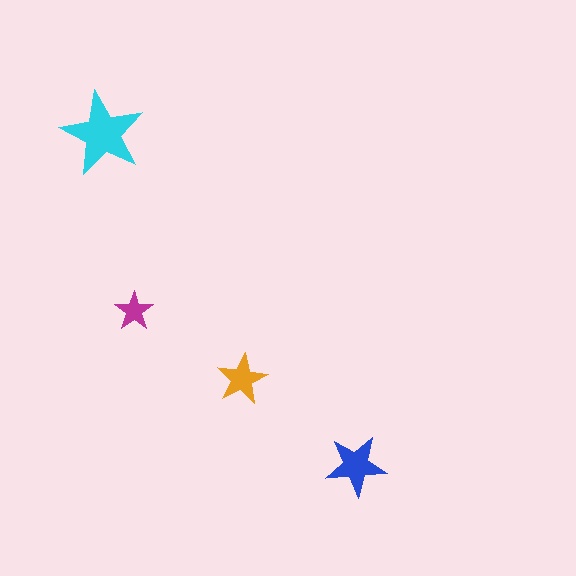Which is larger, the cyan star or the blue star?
The cyan one.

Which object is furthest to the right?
The blue star is rightmost.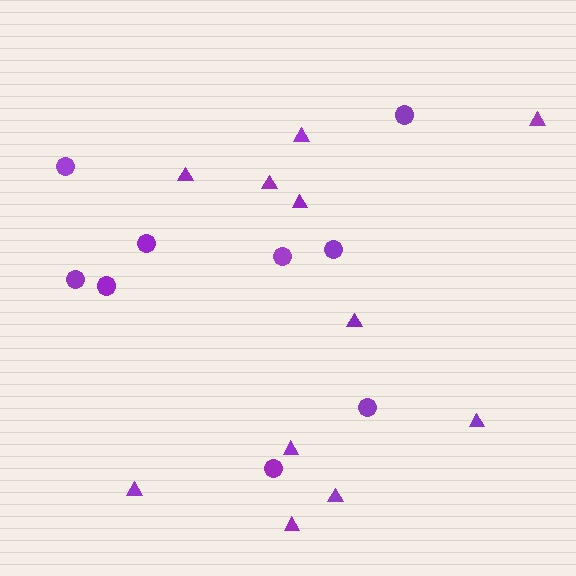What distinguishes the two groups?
There are 2 groups: one group of triangles (11) and one group of circles (9).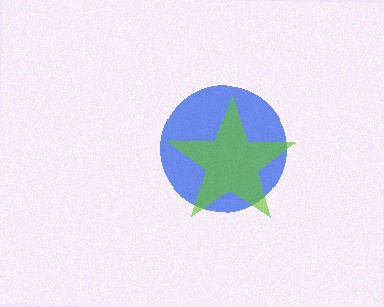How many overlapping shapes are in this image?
There are 2 overlapping shapes in the image.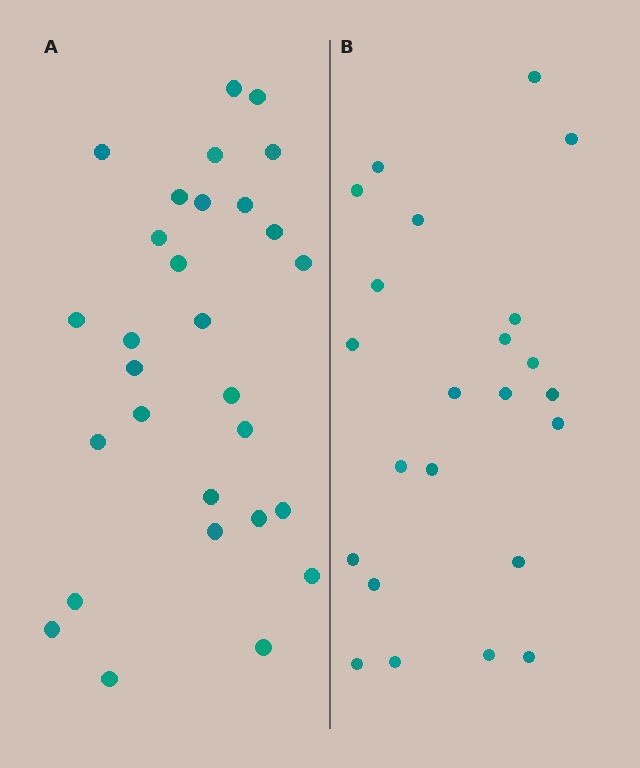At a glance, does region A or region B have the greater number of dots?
Region A (the left region) has more dots.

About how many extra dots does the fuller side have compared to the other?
Region A has about 6 more dots than region B.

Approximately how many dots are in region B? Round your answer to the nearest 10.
About 20 dots. (The exact count is 23, which rounds to 20.)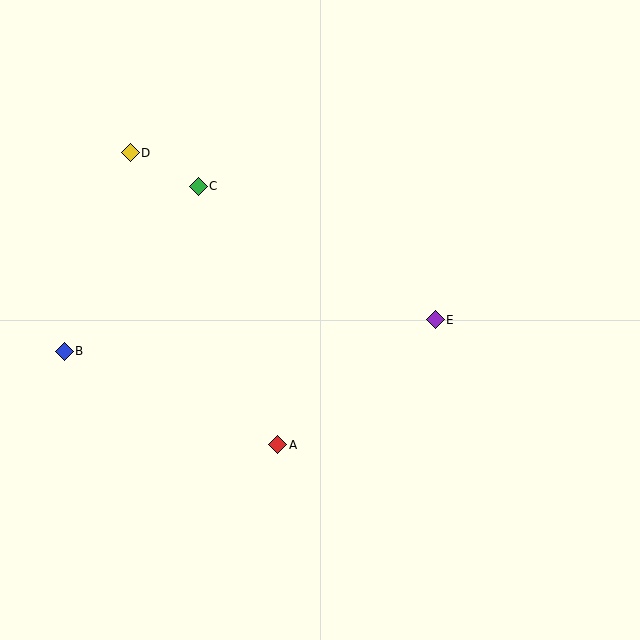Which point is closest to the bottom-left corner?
Point B is closest to the bottom-left corner.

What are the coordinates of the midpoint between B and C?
The midpoint between B and C is at (131, 269).